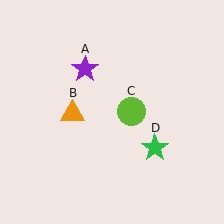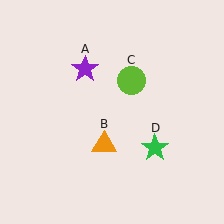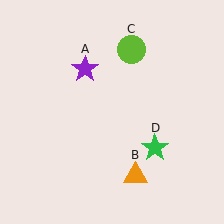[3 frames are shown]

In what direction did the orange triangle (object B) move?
The orange triangle (object B) moved down and to the right.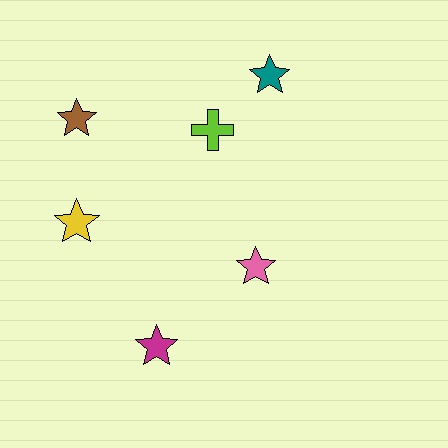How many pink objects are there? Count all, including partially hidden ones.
There is 1 pink object.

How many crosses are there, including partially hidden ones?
There is 1 cross.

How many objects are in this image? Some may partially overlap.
There are 6 objects.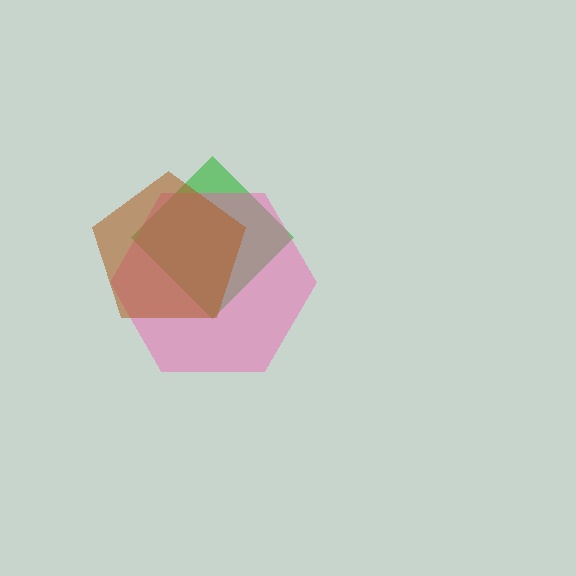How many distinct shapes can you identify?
There are 3 distinct shapes: a green diamond, a pink hexagon, a brown pentagon.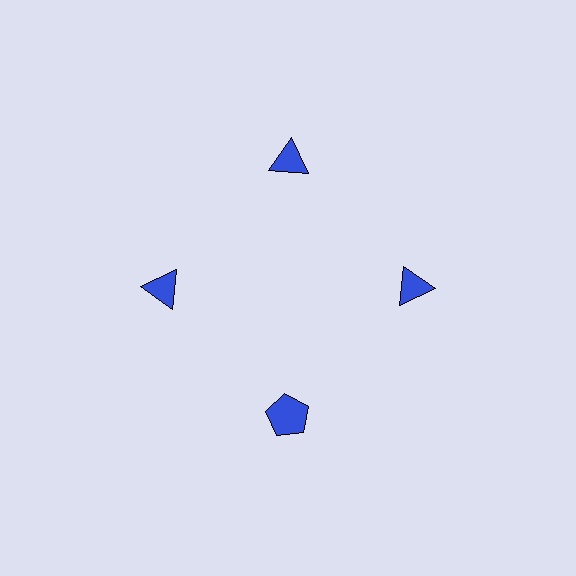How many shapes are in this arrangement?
There are 4 shapes arranged in a ring pattern.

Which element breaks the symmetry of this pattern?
The blue pentagon at roughly the 6 o'clock position breaks the symmetry. All other shapes are blue triangles.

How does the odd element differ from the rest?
It has a different shape: pentagon instead of triangle.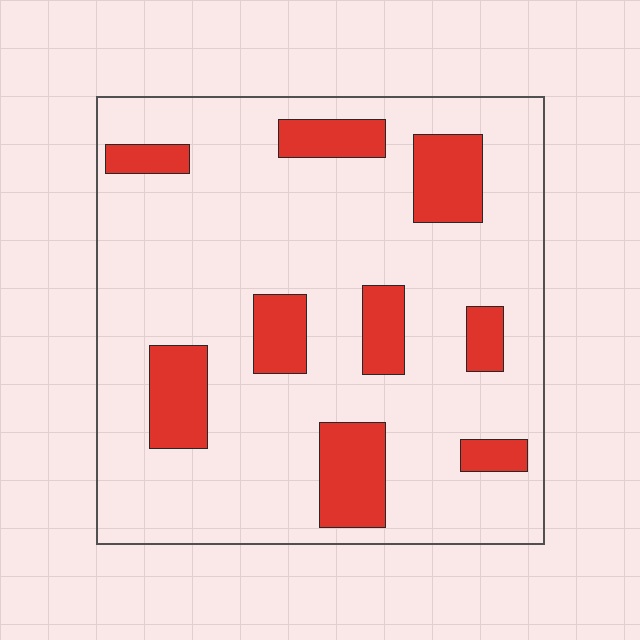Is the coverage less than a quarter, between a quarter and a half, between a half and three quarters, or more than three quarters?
Less than a quarter.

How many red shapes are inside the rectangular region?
9.